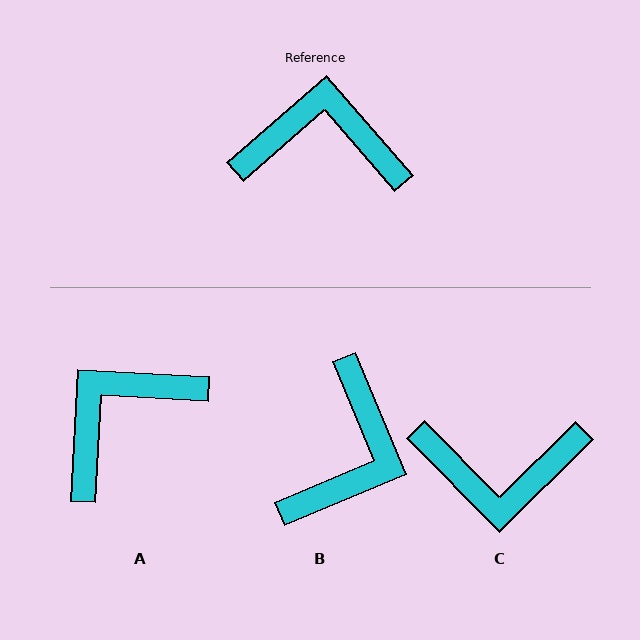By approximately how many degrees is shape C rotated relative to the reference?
Approximately 176 degrees clockwise.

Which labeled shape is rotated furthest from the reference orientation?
C, about 176 degrees away.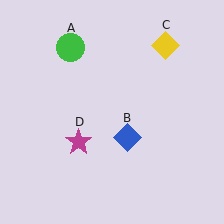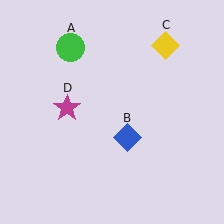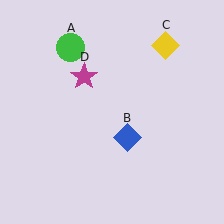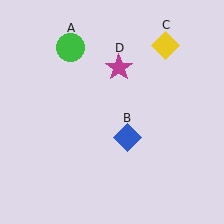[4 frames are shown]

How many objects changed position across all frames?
1 object changed position: magenta star (object D).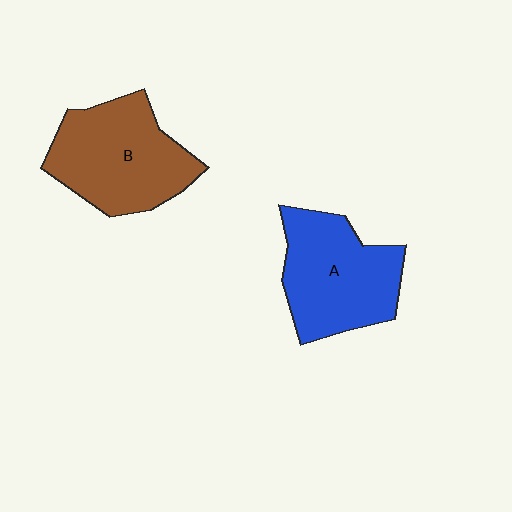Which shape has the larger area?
Shape B (brown).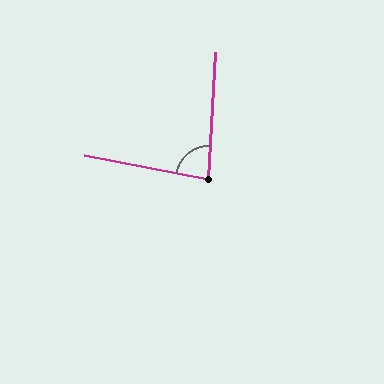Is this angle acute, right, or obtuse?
It is acute.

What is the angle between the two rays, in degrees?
Approximately 82 degrees.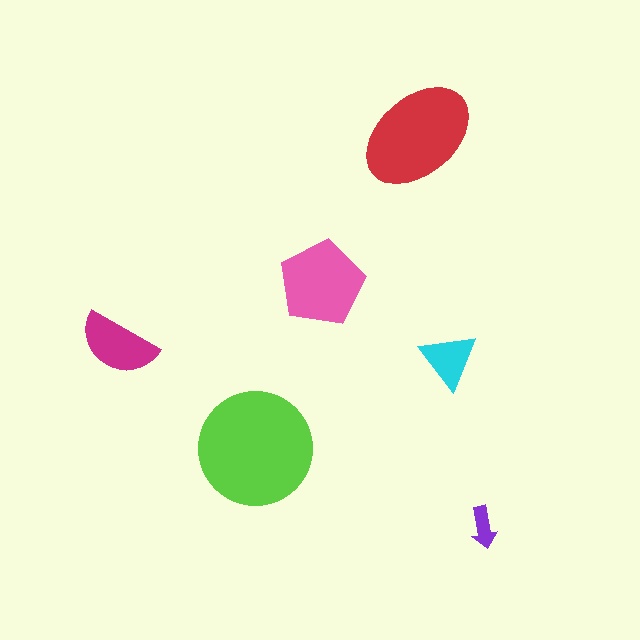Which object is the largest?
The lime circle.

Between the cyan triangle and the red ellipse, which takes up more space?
The red ellipse.